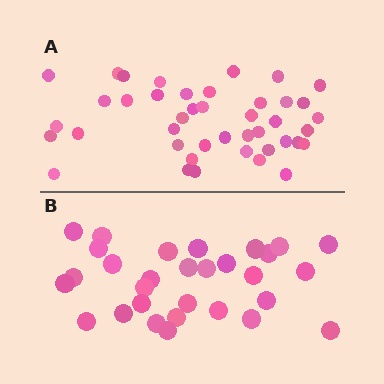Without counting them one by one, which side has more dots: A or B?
Region A (the top region) has more dots.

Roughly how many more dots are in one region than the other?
Region A has roughly 12 or so more dots than region B.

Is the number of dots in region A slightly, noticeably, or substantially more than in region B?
Region A has noticeably more, but not dramatically so. The ratio is roughly 1.4 to 1.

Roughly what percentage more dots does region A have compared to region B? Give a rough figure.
About 40% more.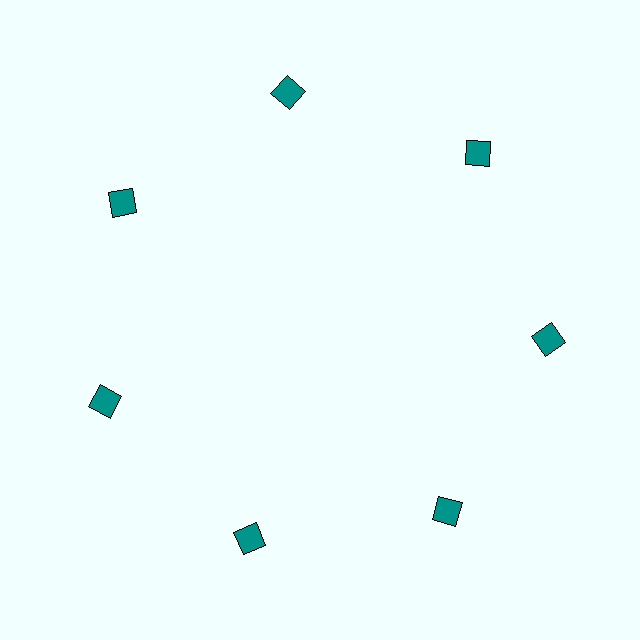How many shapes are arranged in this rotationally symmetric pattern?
There are 7 shapes, arranged in 7 groups of 1.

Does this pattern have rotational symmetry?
Yes, this pattern has 7-fold rotational symmetry. It looks the same after rotating 51 degrees around the center.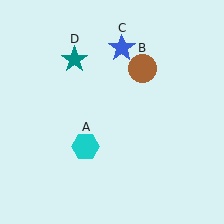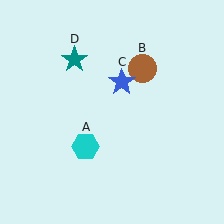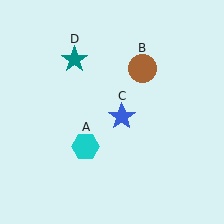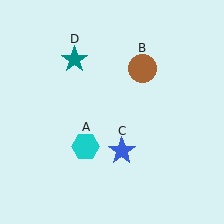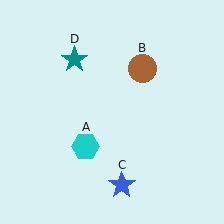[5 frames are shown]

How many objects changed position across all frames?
1 object changed position: blue star (object C).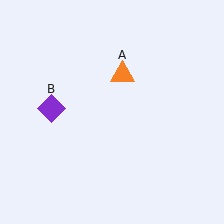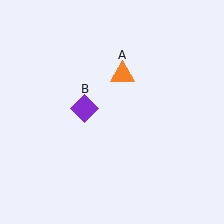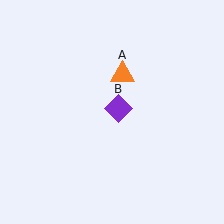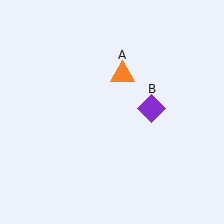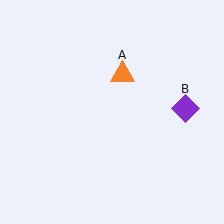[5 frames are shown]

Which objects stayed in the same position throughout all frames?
Orange triangle (object A) remained stationary.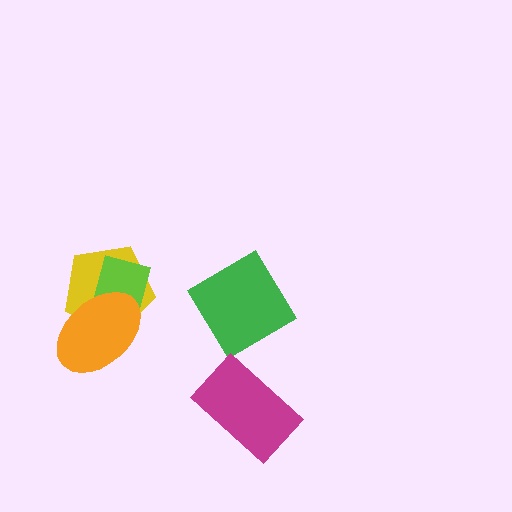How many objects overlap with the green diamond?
0 objects overlap with the green diamond.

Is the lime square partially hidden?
Yes, it is partially covered by another shape.